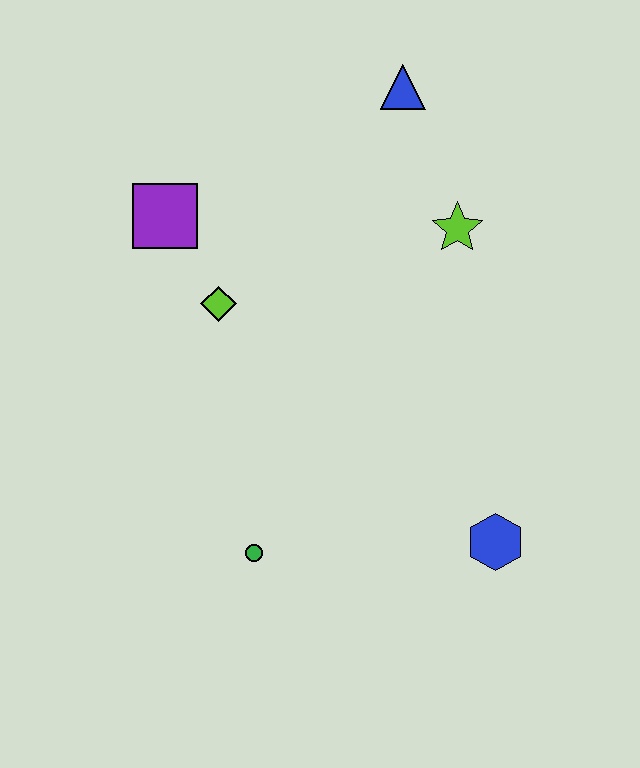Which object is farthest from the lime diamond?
The blue hexagon is farthest from the lime diamond.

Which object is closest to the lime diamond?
The purple square is closest to the lime diamond.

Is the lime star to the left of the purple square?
No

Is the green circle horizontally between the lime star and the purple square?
Yes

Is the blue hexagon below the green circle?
No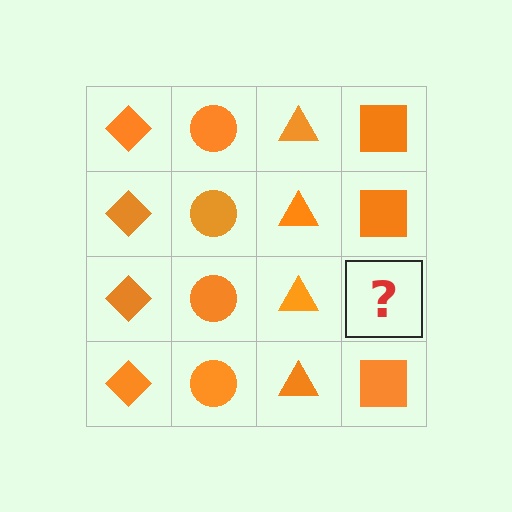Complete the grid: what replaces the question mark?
The question mark should be replaced with an orange square.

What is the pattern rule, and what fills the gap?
The rule is that each column has a consistent shape. The gap should be filled with an orange square.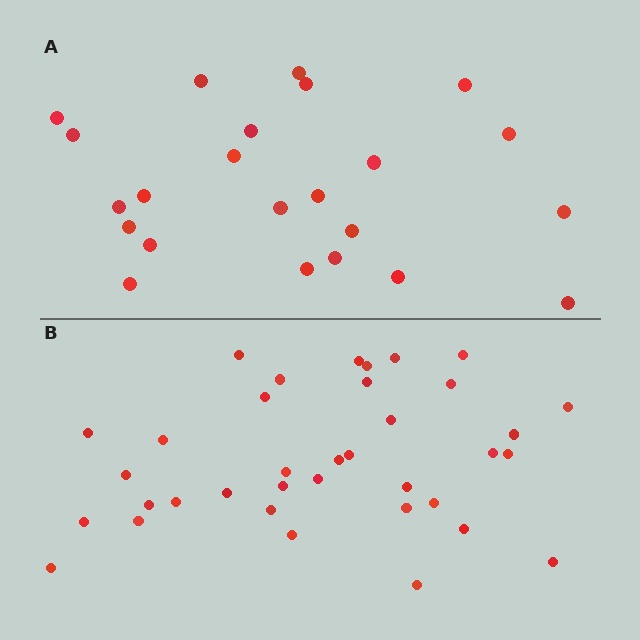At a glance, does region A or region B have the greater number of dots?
Region B (the bottom region) has more dots.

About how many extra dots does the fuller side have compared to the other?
Region B has approximately 15 more dots than region A.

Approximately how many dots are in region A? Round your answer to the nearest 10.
About 20 dots. (The exact count is 23, which rounds to 20.)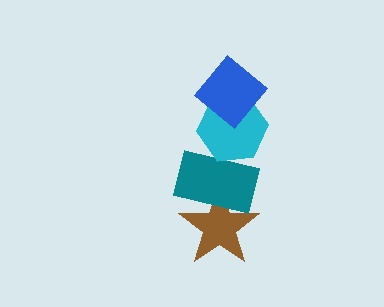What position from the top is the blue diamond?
The blue diamond is 1st from the top.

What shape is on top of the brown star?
The teal rectangle is on top of the brown star.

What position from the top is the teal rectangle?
The teal rectangle is 3rd from the top.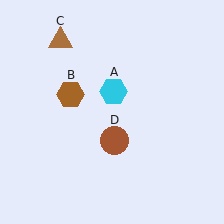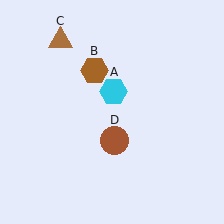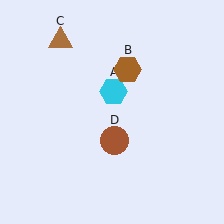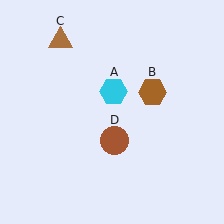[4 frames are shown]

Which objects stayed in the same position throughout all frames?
Cyan hexagon (object A) and brown triangle (object C) and brown circle (object D) remained stationary.